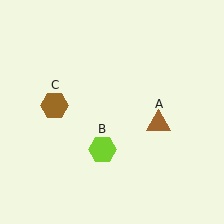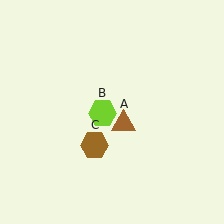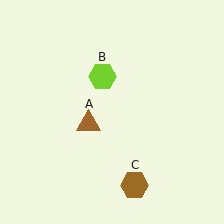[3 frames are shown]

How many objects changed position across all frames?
3 objects changed position: brown triangle (object A), lime hexagon (object B), brown hexagon (object C).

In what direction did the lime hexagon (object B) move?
The lime hexagon (object B) moved up.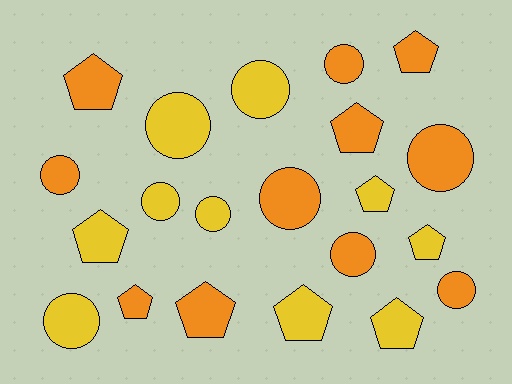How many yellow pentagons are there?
There are 5 yellow pentagons.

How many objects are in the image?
There are 21 objects.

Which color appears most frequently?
Orange, with 11 objects.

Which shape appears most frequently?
Circle, with 11 objects.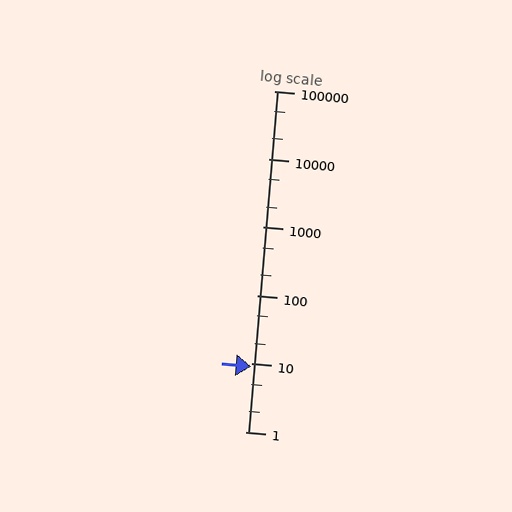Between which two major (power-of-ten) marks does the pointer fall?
The pointer is between 1 and 10.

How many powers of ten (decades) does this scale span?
The scale spans 5 decades, from 1 to 100000.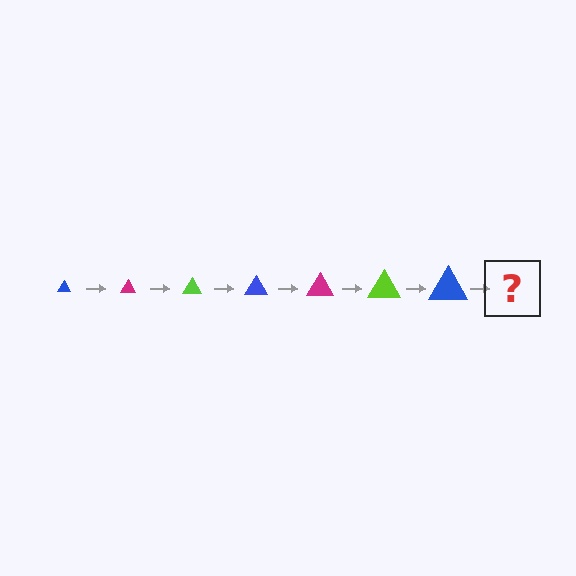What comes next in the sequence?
The next element should be a magenta triangle, larger than the previous one.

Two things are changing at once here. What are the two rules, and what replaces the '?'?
The two rules are that the triangle grows larger each step and the color cycles through blue, magenta, and lime. The '?' should be a magenta triangle, larger than the previous one.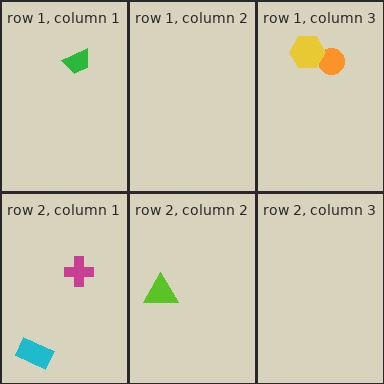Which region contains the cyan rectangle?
The row 2, column 1 region.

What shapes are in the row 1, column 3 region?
The orange circle, the yellow hexagon.